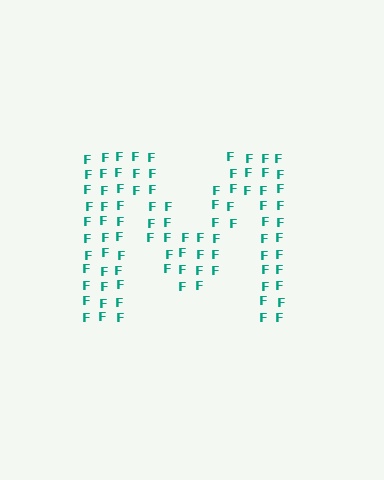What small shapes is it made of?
It is made of small letter F's.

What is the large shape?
The large shape is the letter M.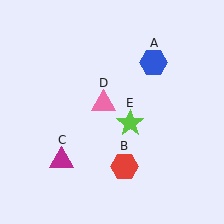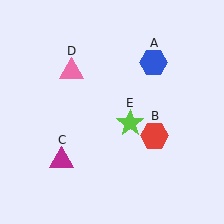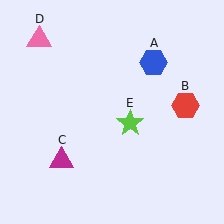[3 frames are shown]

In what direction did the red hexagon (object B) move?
The red hexagon (object B) moved up and to the right.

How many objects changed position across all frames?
2 objects changed position: red hexagon (object B), pink triangle (object D).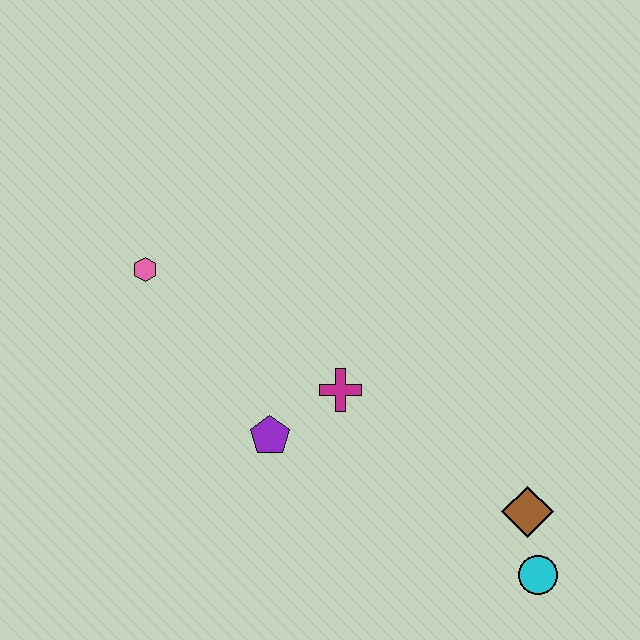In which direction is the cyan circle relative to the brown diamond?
The cyan circle is below the brown diamond.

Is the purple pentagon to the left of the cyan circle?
Yes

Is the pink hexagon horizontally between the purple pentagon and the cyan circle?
No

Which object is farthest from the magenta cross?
The cyan circle is farthest from the magenta cross.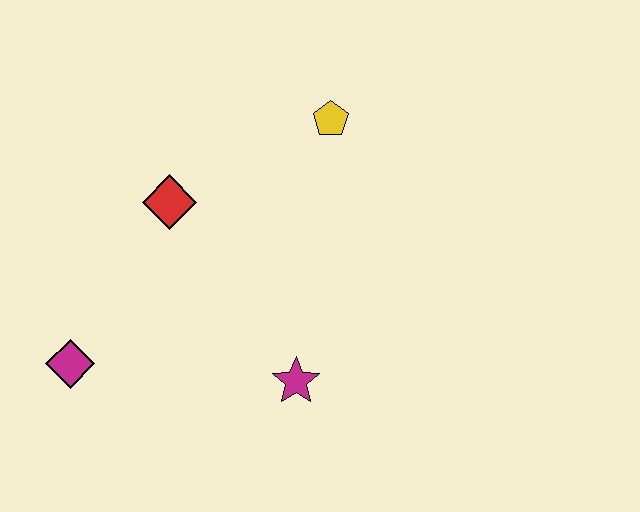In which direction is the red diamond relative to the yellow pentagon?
The red diamond is to the left of the yellow pentagon.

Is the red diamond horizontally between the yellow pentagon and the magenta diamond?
Yes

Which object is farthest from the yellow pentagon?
The magenta diamond is farthest from the yellow pentagon.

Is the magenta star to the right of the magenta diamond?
Yes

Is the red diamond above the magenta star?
Yes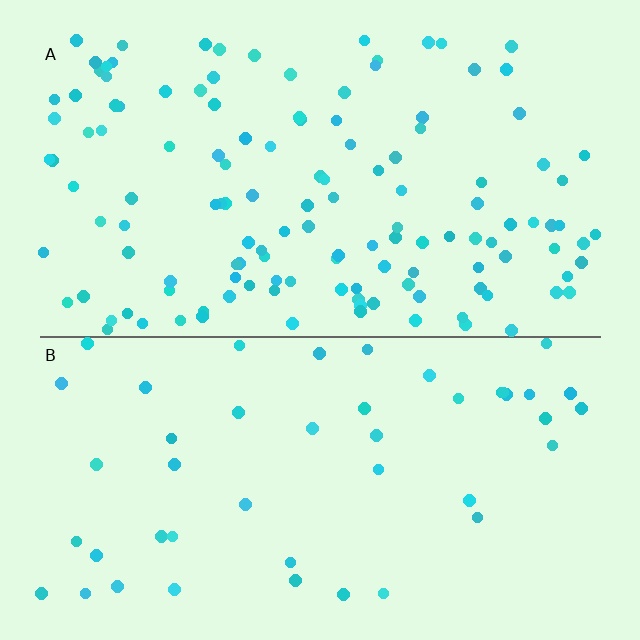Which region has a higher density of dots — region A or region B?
A (the top).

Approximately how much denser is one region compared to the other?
Approximately 2.9× — region A over region B.